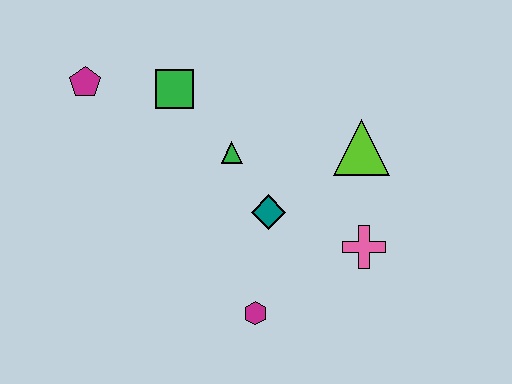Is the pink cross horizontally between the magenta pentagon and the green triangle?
No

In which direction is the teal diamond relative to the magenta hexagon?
The teal diamond is above the magenta hexagon.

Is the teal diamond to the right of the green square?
Yes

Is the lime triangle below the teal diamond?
No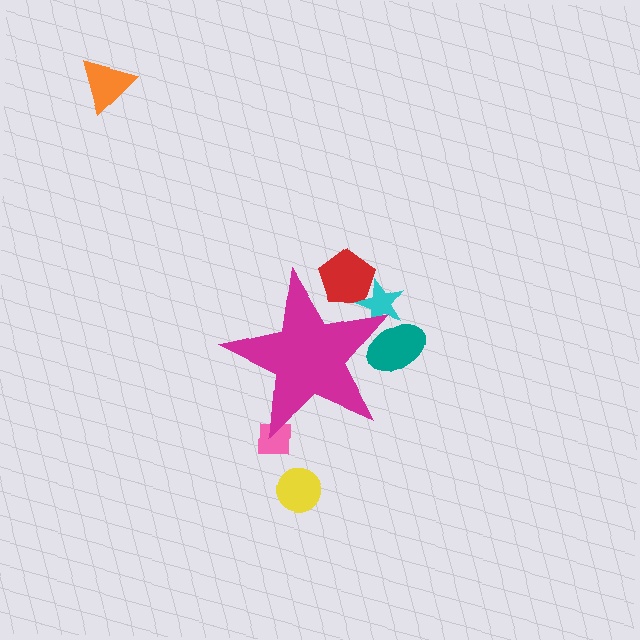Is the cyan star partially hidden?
Yes, the cyan star is partially hidden behind the magenta star.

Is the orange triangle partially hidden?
No, the orange triangle is fully visible.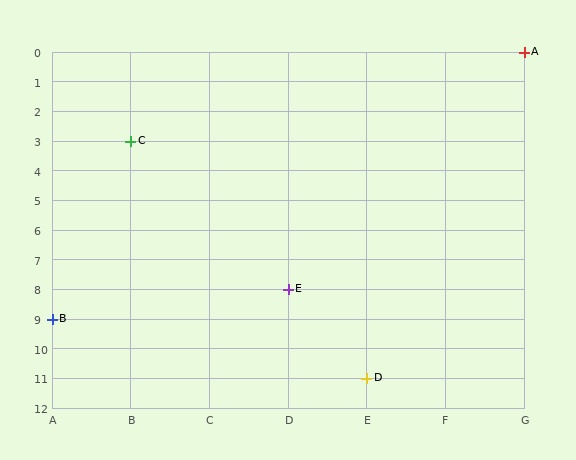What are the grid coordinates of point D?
Point D is at grid coordinates (E, 11).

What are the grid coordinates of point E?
Point E is at grid coordinates (D, 8).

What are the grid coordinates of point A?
Point A is at grid coordinates (G, 0).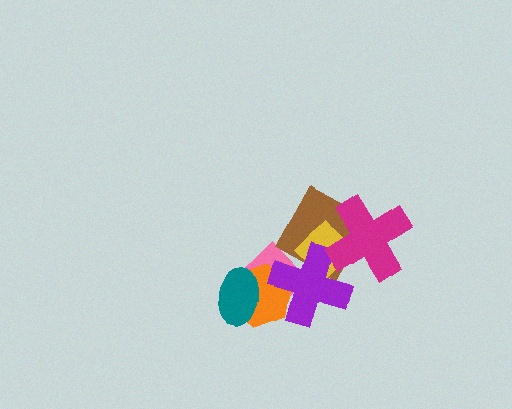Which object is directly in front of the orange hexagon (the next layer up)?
The teal ellipse is directly in front of the orange hexagon.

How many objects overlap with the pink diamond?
4 objects overlap with the pink diamond.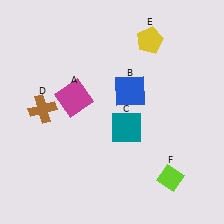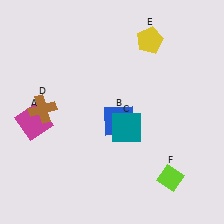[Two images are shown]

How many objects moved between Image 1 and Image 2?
2 objects moved between the two images.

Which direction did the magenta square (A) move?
The magenta square (A) moved left.